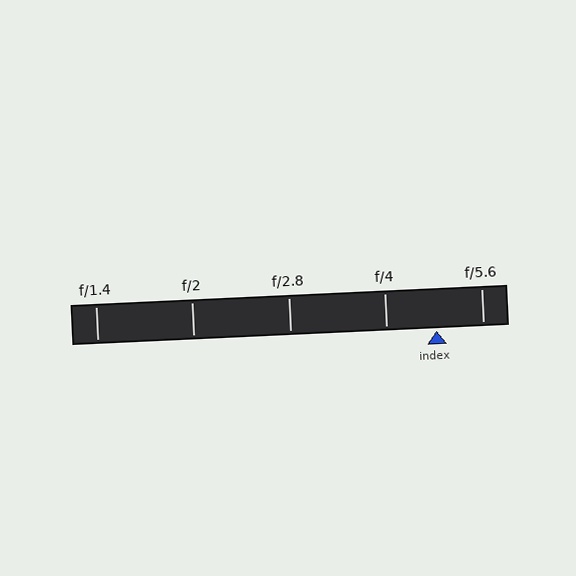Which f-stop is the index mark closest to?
The index mark is closest to f/5.6.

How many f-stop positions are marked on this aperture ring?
There are 5 f-stop positions marked.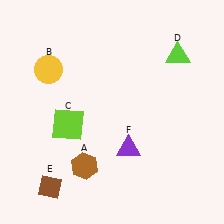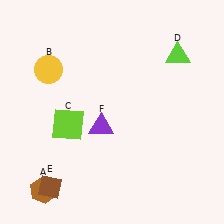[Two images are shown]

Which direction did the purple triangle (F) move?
The purple triangle (F) moved left.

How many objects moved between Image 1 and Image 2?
2 objects moved between the two images.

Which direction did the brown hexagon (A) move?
The brown hexagon (A) moved left.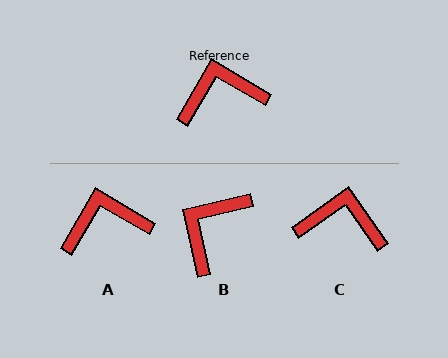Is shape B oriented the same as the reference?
No, it is off by about 43 degrees.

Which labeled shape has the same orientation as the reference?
A.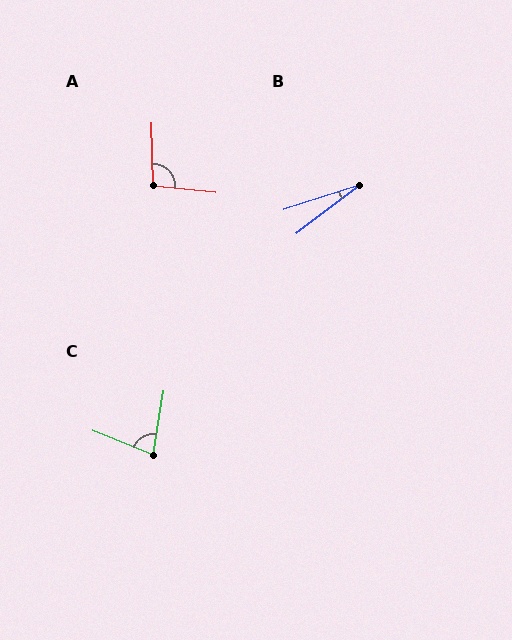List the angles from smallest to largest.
B (19°), C (77°), A (97°).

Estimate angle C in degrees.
Approximately 77 degrees.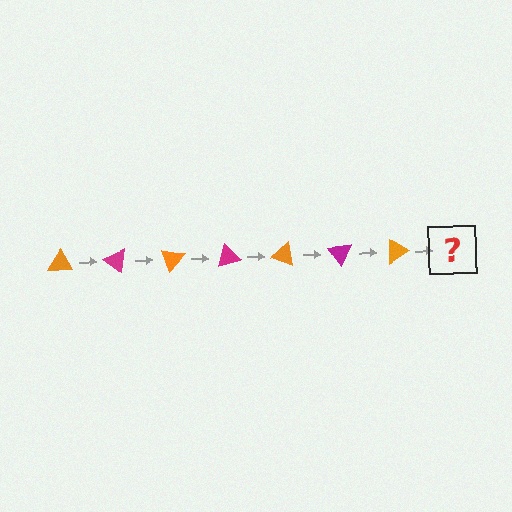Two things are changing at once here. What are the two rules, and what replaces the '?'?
The two rules are that it rotates 35 degrees each step and the color cycles through orange and magenta. The '?' should be a magenta triangle, rotated 245 degrees from the start.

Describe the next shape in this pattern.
It should be a magenta triangle, rotated 245 degrees from the start.